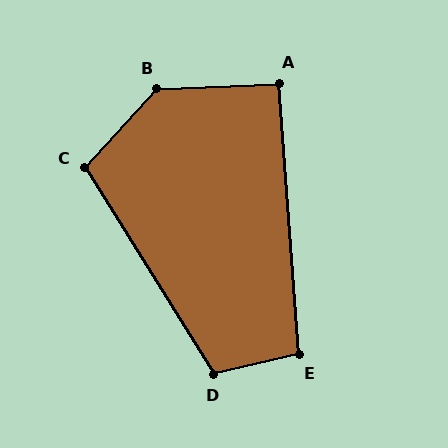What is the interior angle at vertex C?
Approximately 105 degrees (obtuse).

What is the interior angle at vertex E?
Approximately 99 degrees (obtuse).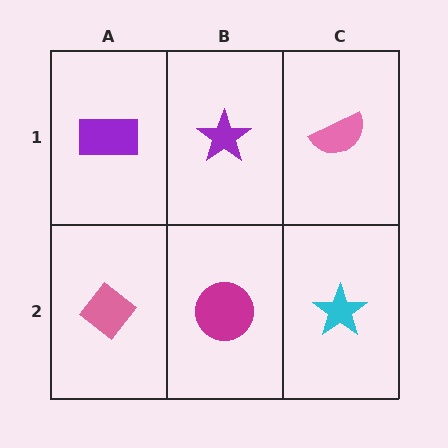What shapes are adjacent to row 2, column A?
A purple rectangle (row 1, column A), a magenta circle (row 2, column B).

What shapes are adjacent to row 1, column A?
A pink diamond (row 2, column A), a purple star (row 1, column B).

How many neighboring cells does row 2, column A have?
2.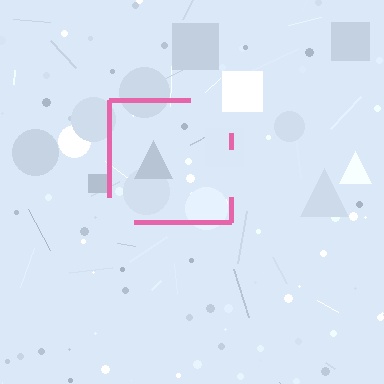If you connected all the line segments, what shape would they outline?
They would outline a square.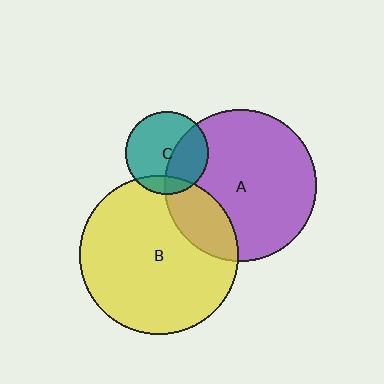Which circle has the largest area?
Circle B (yellow).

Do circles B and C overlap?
Yes.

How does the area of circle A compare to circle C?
Approximately 3.3 times.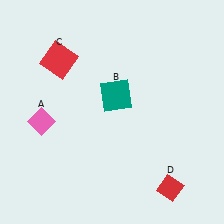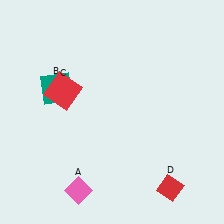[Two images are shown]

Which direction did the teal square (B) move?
The teal square (B) moved left.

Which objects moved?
The objects that moved are: the pink diamond (A), the teal square (B), the red square (C).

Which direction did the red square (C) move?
The red square (C) moved down.